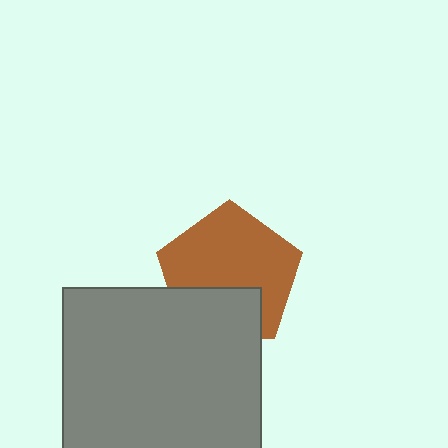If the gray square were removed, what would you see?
You would see the complete brown pentagon.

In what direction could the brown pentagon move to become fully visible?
The brown pentagon could move up. That would shift it out from behind the gray square entirely.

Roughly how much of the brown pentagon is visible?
Most of it is visible (roughly 69%).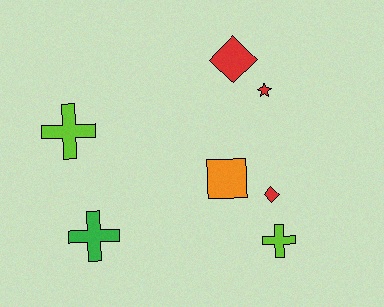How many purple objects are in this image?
There are no purple objects.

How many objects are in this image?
There are 7 objects.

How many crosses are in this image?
There are 3 crosses.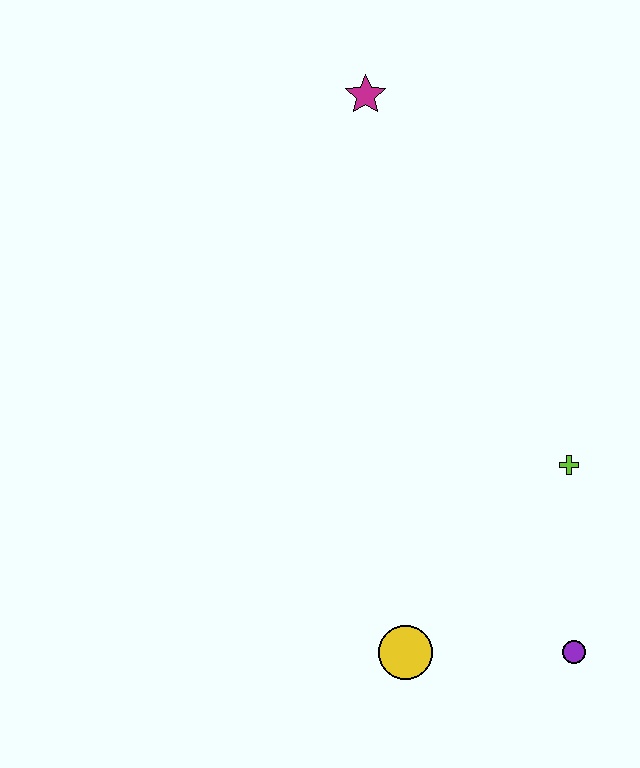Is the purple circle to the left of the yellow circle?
No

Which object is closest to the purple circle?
The yellow circle is closest to the purple circle.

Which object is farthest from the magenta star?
The purple circle is farthest from the magenta star.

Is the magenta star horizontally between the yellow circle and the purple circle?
No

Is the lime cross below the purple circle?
No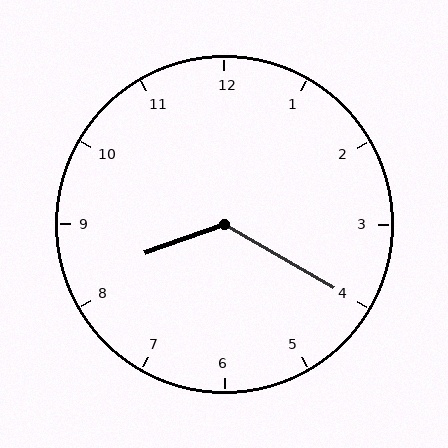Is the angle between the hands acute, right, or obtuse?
It is obtuse.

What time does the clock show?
8:20.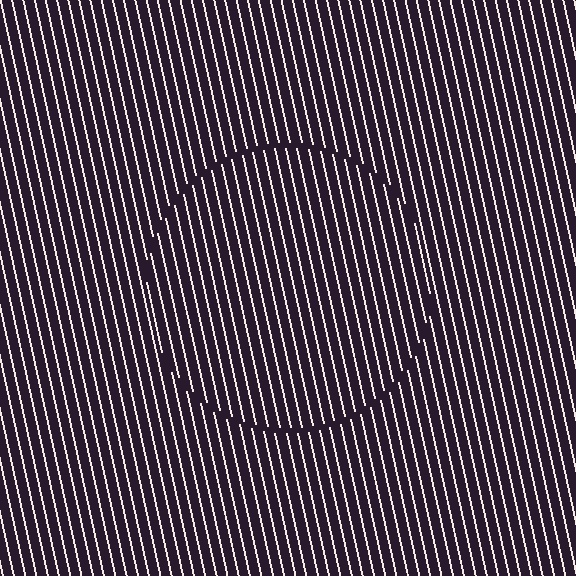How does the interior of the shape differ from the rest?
The interior of the shape contains the same grating, shifted by half a period — the contour is defined by the phase discontinuity where line-ends from the inner and outer gratings abut.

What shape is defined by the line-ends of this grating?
An illusory circle. The interior of the shape contains the same grating, shifted by half a period — the contour is defined by the phase discontinuity where line-ends from the inner and outer gratings abut.